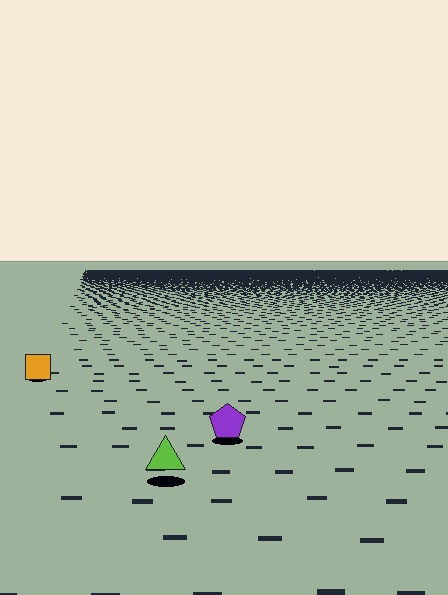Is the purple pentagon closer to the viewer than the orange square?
Yes. The purple pentagon is closer — you can tell from the texture gradient: the ground texture is coarser near it.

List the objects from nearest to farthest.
From nearest to farthest: the lime triangle, the purple pentagon, the orange square.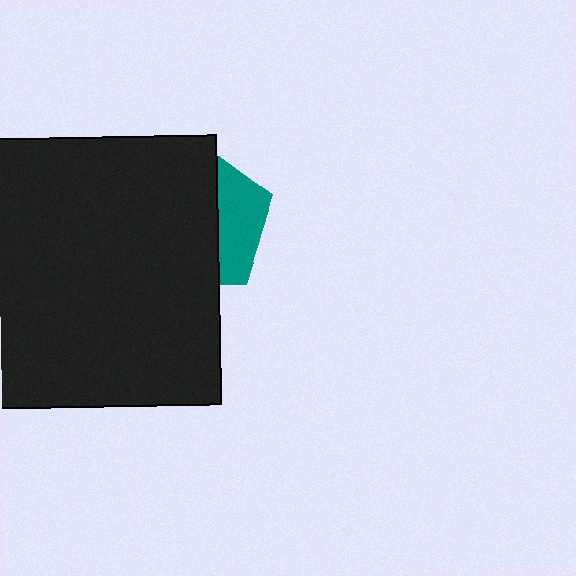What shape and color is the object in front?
The object in front is a black rectangle.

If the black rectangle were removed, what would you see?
You would see the complete teal pentagon.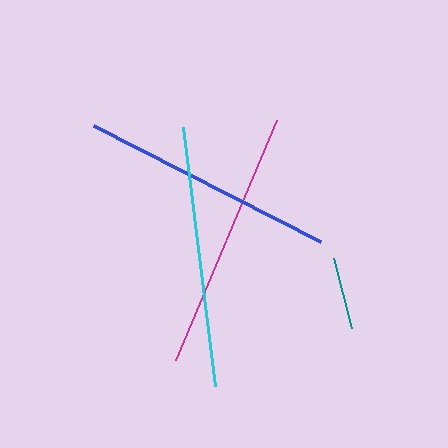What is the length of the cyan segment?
The cyan segment is approximately 261 pixels long.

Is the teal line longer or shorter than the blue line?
The blue line is longer than the teal line.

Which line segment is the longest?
The magenta line is the longest at approximately 261 pixels.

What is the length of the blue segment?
The blue segment is approximately 255 pixels long.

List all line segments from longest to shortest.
From longest to shortest: magenta, cyan, blue, teal.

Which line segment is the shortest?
The teal line is the shortest at approximately 72 pixels.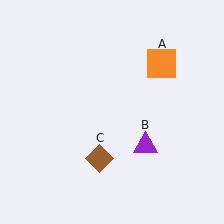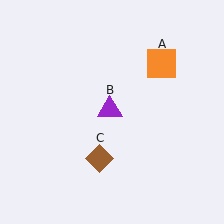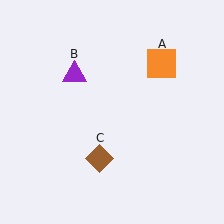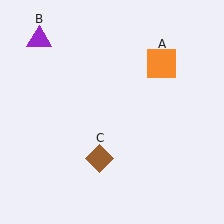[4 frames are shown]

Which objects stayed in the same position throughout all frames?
Orange square (object A) and brown diamond (object C) remained stationary.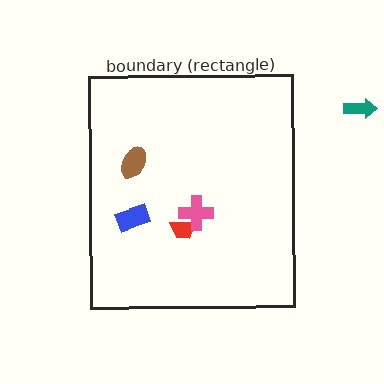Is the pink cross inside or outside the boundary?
Inside.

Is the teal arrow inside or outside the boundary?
Outside.